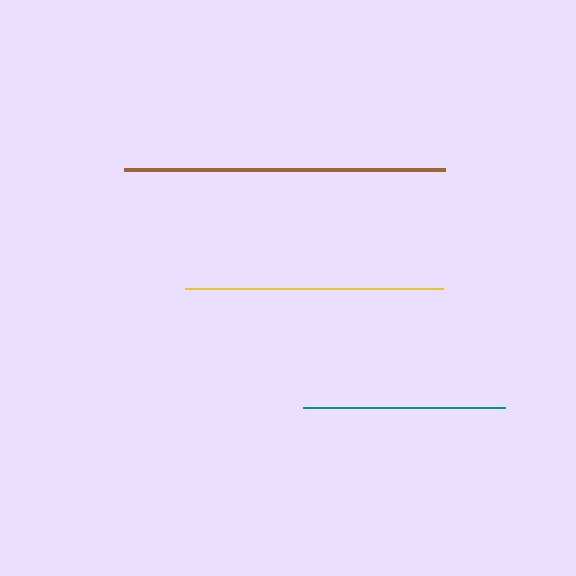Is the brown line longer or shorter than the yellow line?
The brown line is longer than the yellow line.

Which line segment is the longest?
The brown line is the longest at approximately 320 pixels.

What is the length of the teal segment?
The teal segment is approximately 201 pixels long.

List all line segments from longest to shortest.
From longest to shortest: brown, yellow, teal.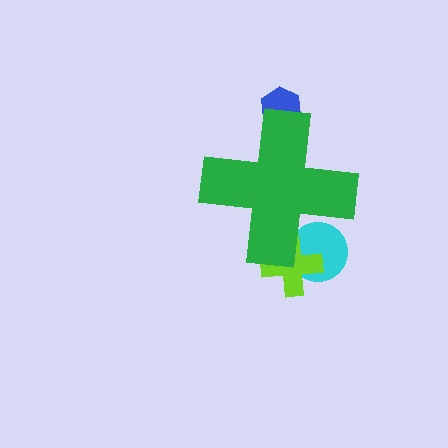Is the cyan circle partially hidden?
Yes, the cyan circle is partially hidden behind the green cross.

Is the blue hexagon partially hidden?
Yes, the blue hexagon is partially hidden behind the green cross.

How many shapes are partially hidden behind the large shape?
3 shapes are partially hidden.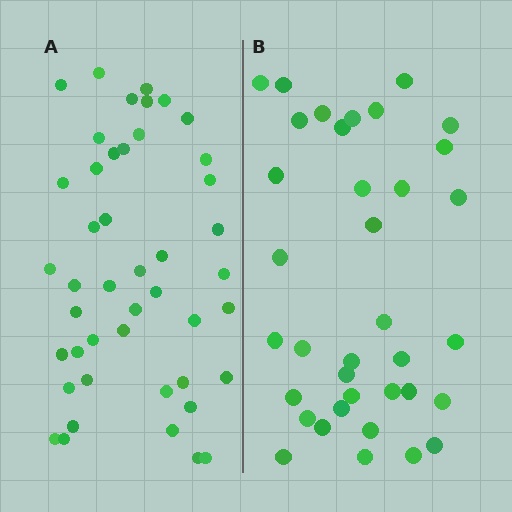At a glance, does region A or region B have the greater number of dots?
Region A (the left region) has more dots.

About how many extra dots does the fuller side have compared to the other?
Region A has roughly 8 or so more dots than region B.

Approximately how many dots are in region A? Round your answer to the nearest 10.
About 40 dots. (The exact count is 45, which rounds to 40.)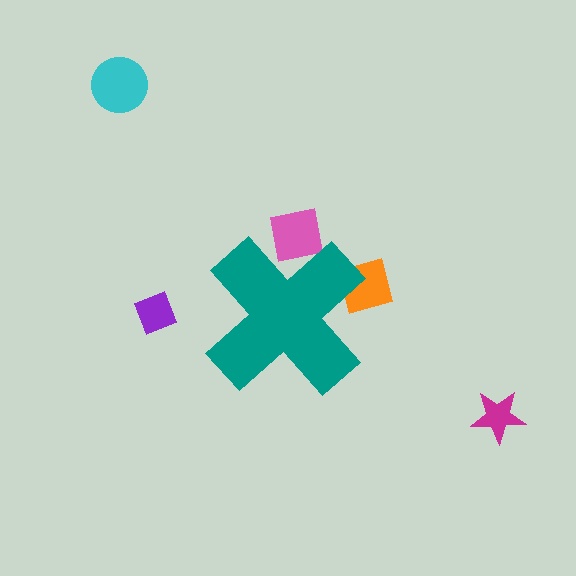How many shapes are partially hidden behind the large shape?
2 shapes are partially hidden.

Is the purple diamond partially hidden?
No, the purple diamond is fully visible.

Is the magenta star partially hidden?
No, the magenta star is fully visible.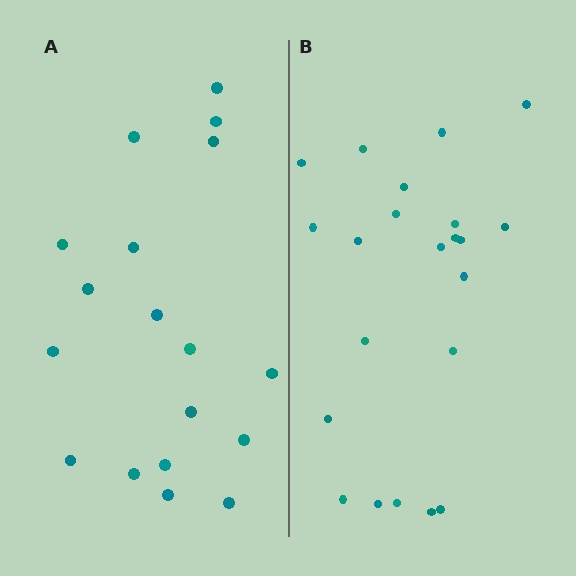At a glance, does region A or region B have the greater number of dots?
Region B (the right region) has more dots.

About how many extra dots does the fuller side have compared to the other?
Region B has about 4 more dots than region A.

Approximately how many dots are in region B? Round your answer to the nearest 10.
About 20 dots. (The exact count is 22, which rounds to 20.)